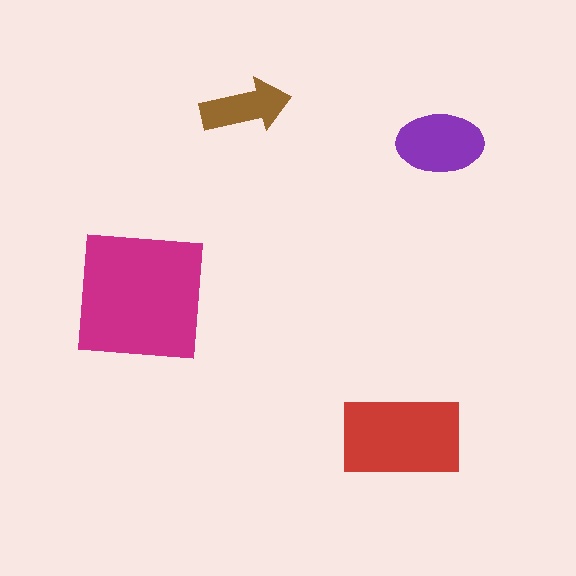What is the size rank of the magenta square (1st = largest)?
1st.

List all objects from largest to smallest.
The magenta square, the red rectangle, the purple ellipse, the brown arrow.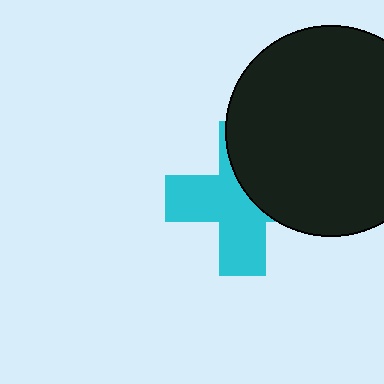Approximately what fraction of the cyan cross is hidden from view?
Roughly 43% of the cyan cross is hidden behind the black circle.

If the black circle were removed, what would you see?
You would see the complete cyan cross.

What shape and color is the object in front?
The object in front is a black circle.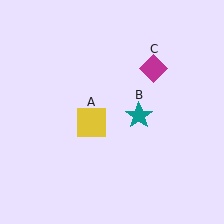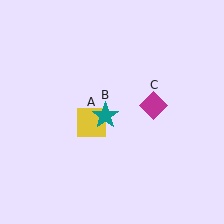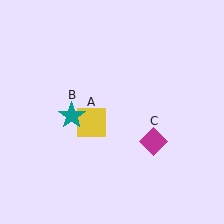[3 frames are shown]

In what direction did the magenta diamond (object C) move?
The magenta diamond (object C) moved down.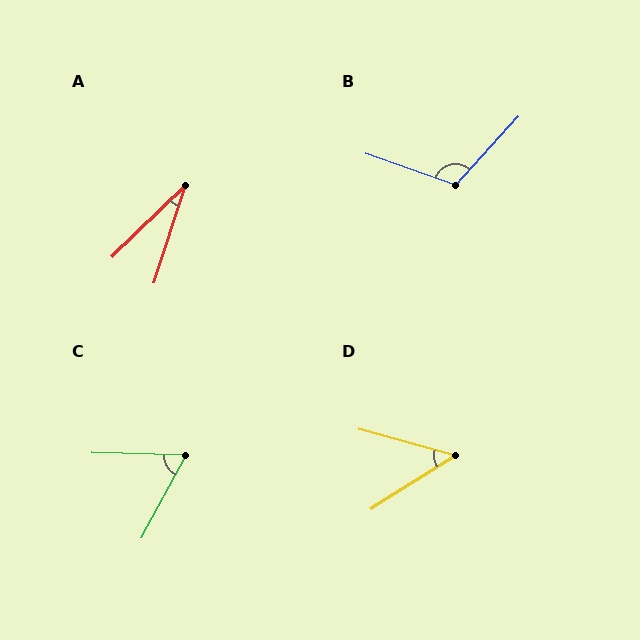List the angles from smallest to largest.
A (28°), D (47°), C (63°), B (113°).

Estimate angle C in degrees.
Approximately 63 degrees.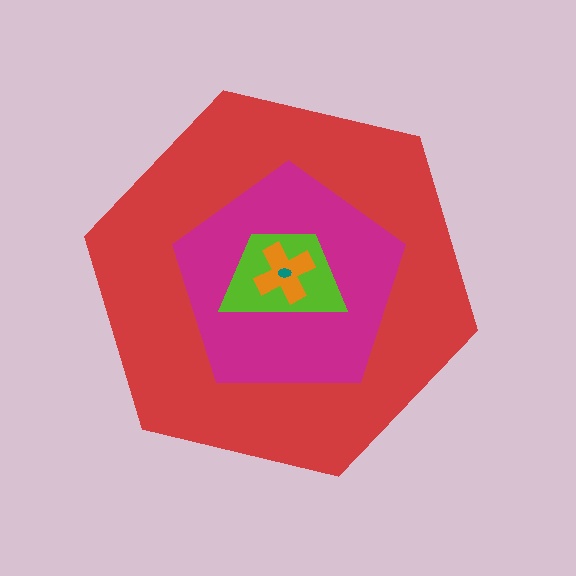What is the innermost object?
The teal ellipse.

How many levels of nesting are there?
5.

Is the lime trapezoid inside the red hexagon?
Yes.